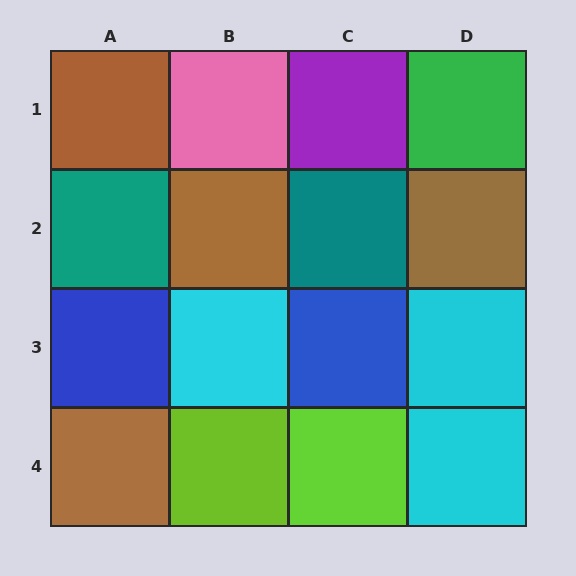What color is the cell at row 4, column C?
Lime.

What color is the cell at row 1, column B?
Pink.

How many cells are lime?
2 cells are lime.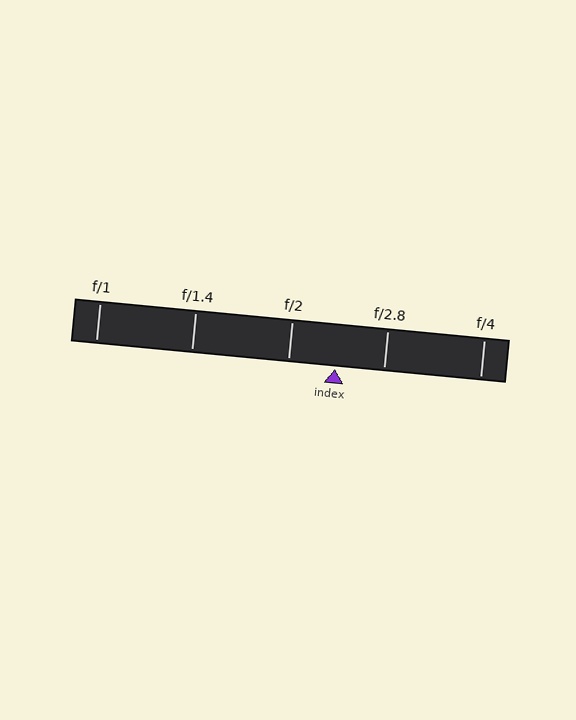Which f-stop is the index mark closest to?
The index mark is closest to f/2.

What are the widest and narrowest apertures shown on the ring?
The widest aperture shown is f/1 and the narrowest is f/4.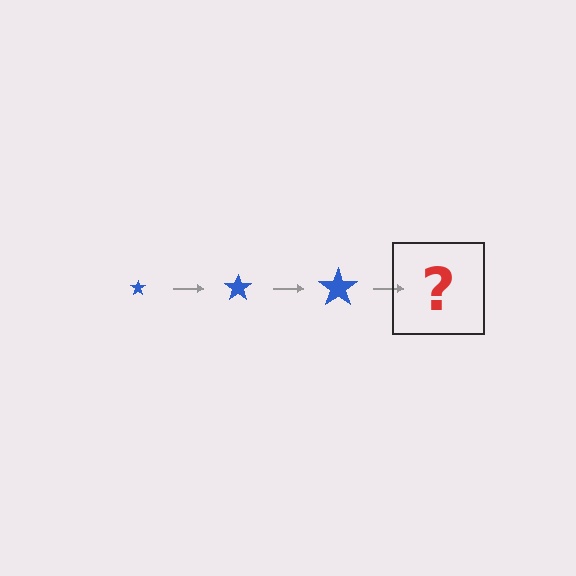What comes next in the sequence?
The next element should be a blue star, larger than the previous one.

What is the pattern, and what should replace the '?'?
The pattern is that the star gets progressively larger each step. The '?' should be a blue star, larger than the previous one.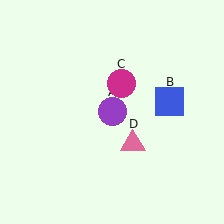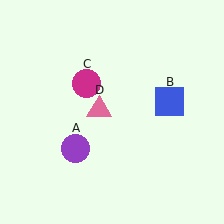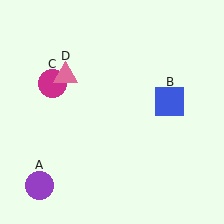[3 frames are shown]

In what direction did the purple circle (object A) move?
The purple circle (object A) moved down and to the left.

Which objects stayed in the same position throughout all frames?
Blue square (object B) remained stationary.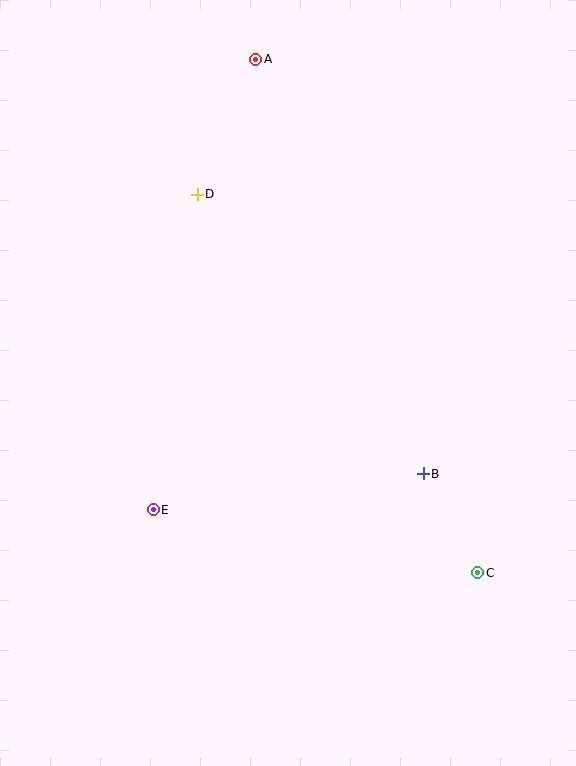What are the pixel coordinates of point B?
Point B is at (423, 474).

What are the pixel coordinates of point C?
Point C is at (478, 573).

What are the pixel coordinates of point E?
Point E is at (153, 510).